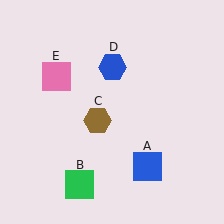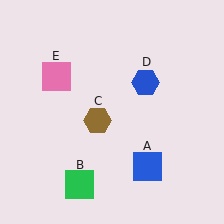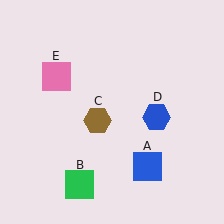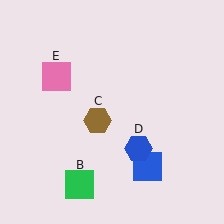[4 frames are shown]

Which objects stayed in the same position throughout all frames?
Blue square (object A) and green square (object B) and brown hexagon (object C) and pink square (object E) remained stationary.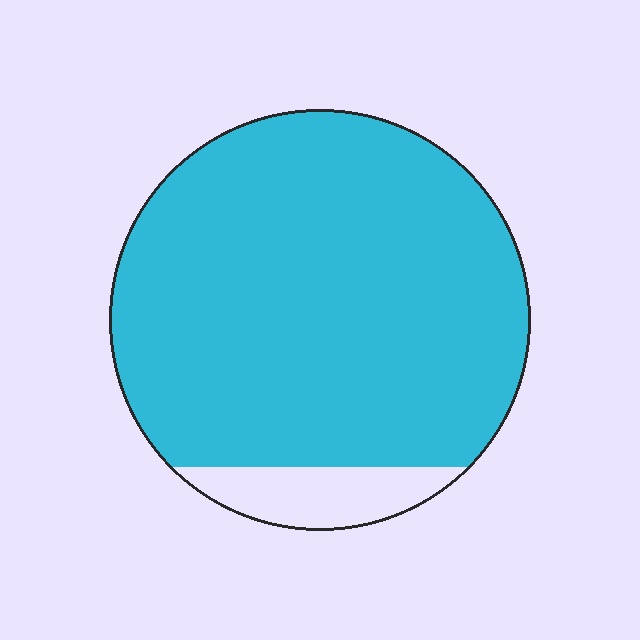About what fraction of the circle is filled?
About nine tenths (9/10).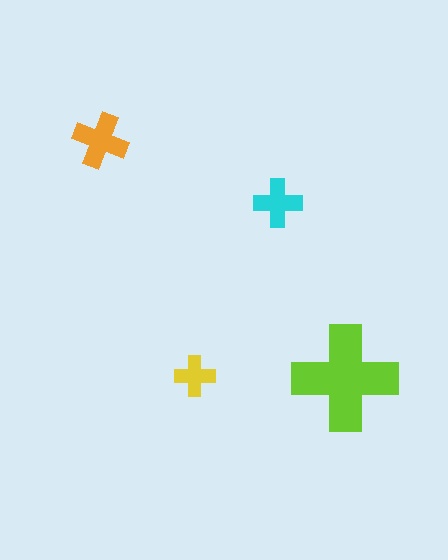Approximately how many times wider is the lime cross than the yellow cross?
About 2.5 times wider.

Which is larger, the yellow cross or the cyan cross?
The cyan one.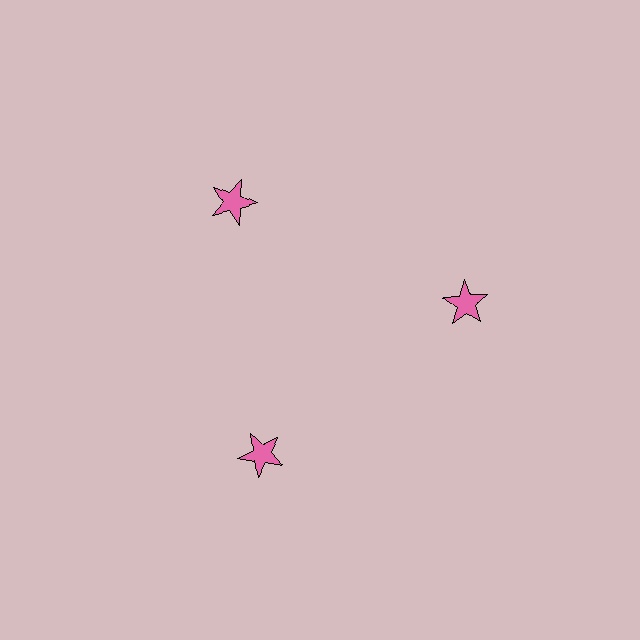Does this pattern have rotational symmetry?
Yes, this pattern has 3-fold rotational symmetry. It looks the same after rotating 120 degrees around the center.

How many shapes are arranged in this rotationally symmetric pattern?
There are 3 shapes, arranged in 3 groups of 1.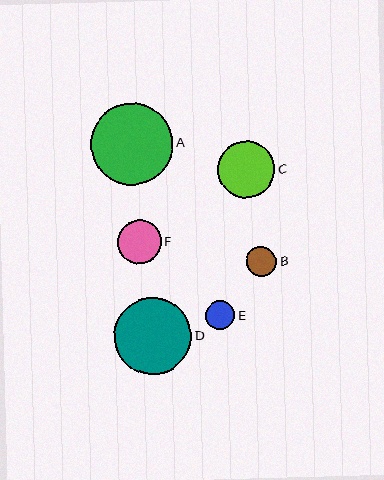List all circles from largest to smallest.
From largest to smallest: A, D, C, F, B, E.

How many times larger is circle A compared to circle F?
Circle A is approximately 1.9 times the size of circle F.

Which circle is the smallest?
Circle E is the smallest with a size of approximately 29 pixels.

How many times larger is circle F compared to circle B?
Circle F is approximately 1.5 times the size of circle B.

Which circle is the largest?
Circle A is the largest with a size of approximately 82 pixels.